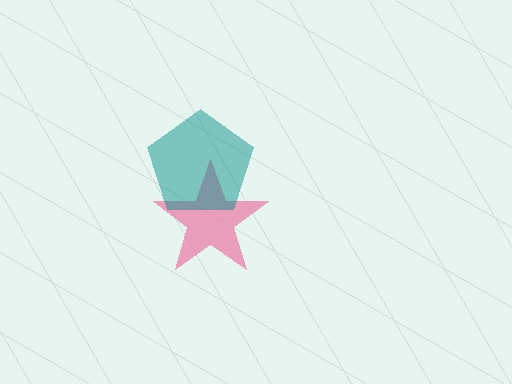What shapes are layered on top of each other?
The layered shapes are: a pink star, a teal pentagon.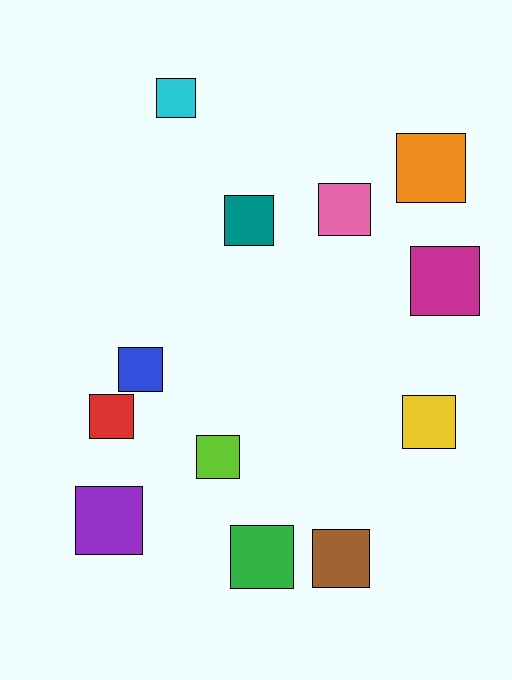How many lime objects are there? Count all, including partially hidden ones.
There is 1 lime object.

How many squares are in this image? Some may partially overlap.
There are 12 squares.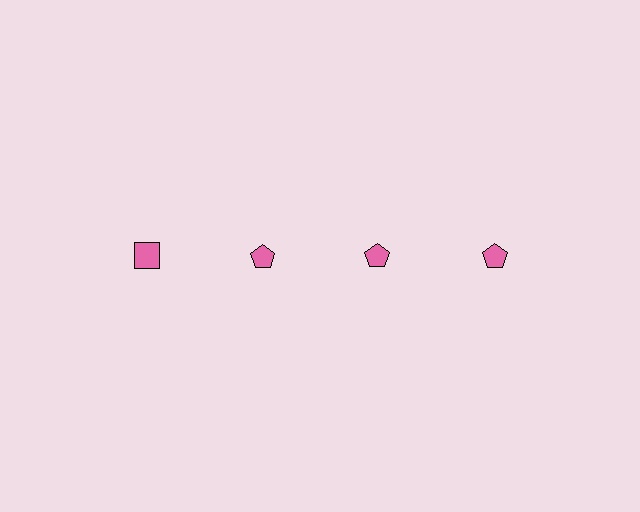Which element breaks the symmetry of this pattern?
The pink square in the top row, leftmost column breaks the symmetry. All other shapes are pink pentagons.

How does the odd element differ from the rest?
It has a different shape: square instead of pentagon.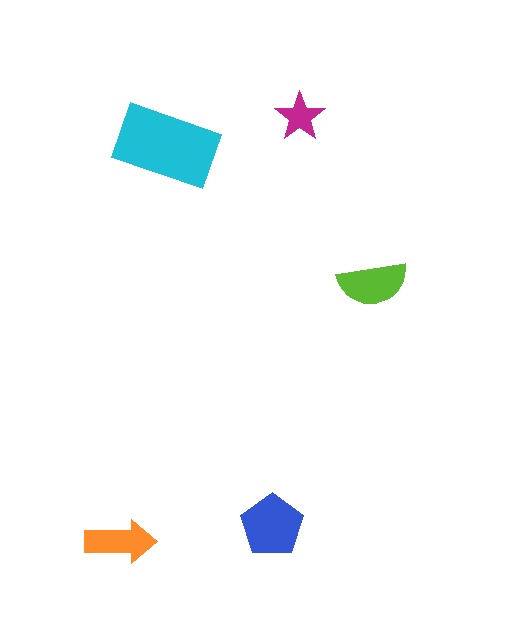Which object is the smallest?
The magenta star.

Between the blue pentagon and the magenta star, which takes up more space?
The blue pentagon.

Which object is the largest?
The cyan rectangle.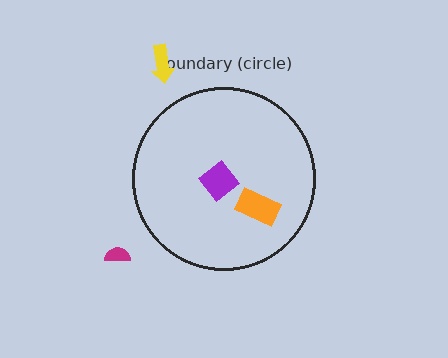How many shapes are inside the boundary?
2 inside, 2 outside.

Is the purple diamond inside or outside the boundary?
Inside.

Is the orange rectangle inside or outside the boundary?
Inside.